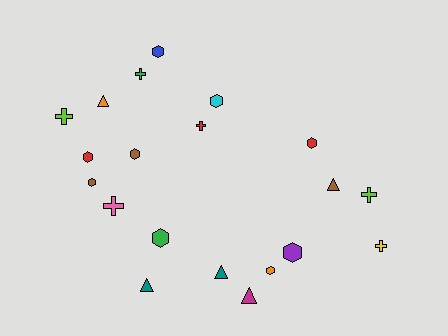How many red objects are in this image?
There are 3 red objects.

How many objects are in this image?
There are 20 objects.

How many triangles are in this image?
There are 5 triangles.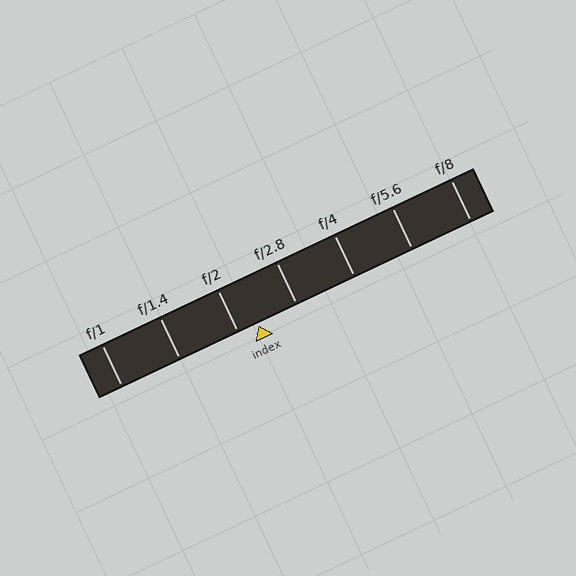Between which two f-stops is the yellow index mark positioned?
The index mark is between f/2 and f/2.8.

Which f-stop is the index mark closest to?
The index mark is closest to f/2.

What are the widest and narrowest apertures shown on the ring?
The widest aperture shown is f/1 and the narrowest is f/8.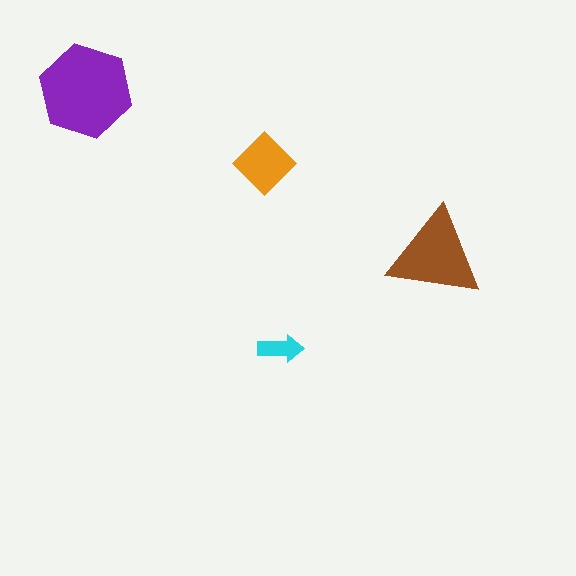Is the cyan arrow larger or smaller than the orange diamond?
Smaller.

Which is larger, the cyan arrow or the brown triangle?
The brown triangle.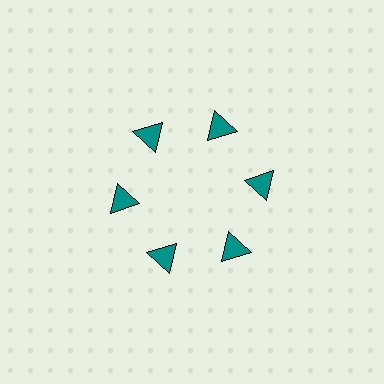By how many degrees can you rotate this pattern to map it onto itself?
The pattern maps onto itself every 60 degrees of rotation.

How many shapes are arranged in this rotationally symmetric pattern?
There are 6 shapes, arranged in 6 groups of 1.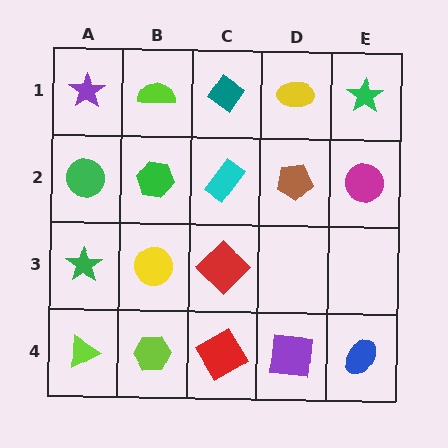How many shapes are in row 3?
3 shapes.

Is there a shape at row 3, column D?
No, that cell is empty.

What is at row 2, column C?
A cyan rectangle.